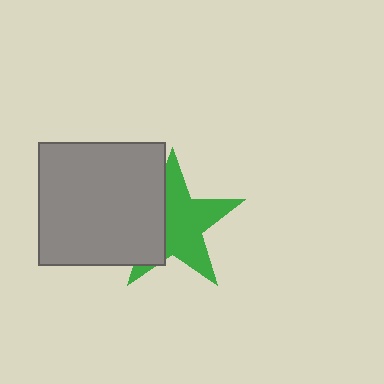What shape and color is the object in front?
The object in front is a gray rectangle.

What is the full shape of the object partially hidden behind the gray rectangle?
The partially hidden object is a green star.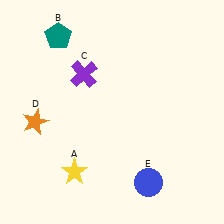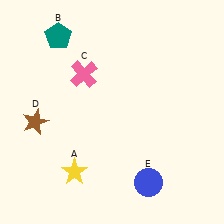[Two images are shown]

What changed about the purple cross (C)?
In Image 1, C is purple. In Image 2, it changed to pink.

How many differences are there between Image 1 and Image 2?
There are 2 differences between the two images.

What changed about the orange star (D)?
In Image 1, D is orange. In Image 2, it changed to brown.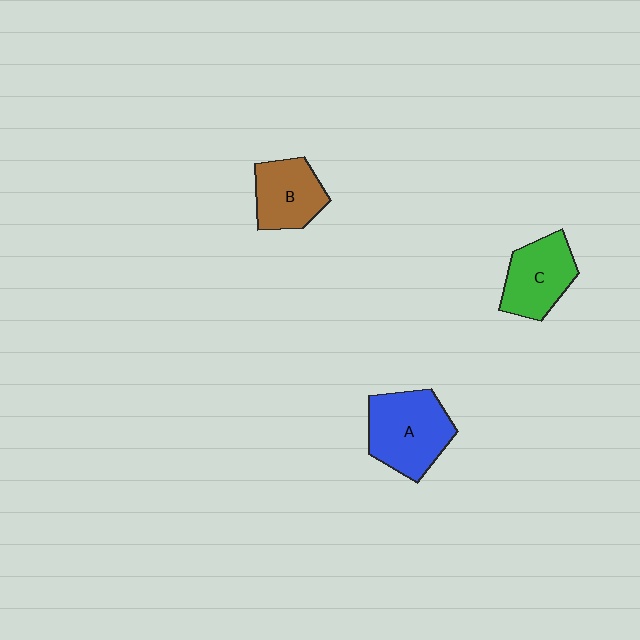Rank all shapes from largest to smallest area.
From largest to smallest: A (blue), C (green), B (brown).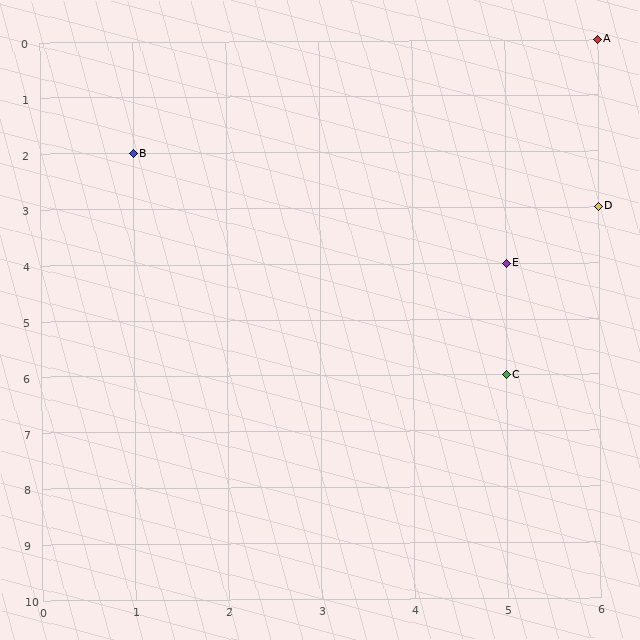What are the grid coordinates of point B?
Point B is at grid coordinates (1, 2).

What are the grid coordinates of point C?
Point C is at grid coordinates (5, 6).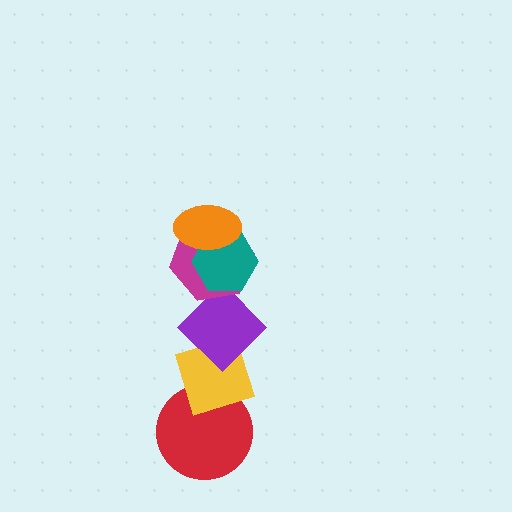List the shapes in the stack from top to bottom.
From top to bottom: the orange ellipse, the teal hexagon, the magenta hexagon, the purple diamond, the yellow diamond, the red circle.